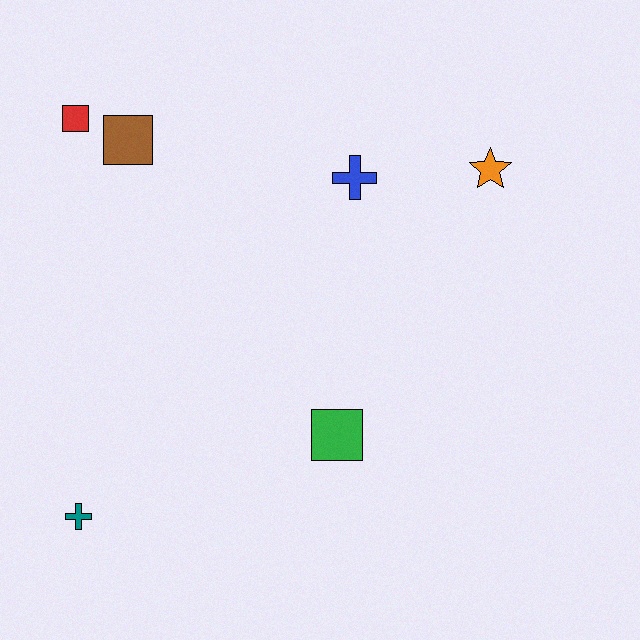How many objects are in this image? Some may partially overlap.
There are 6 objects.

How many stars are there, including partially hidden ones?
There is 1 star.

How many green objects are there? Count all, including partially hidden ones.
There is 1 green object.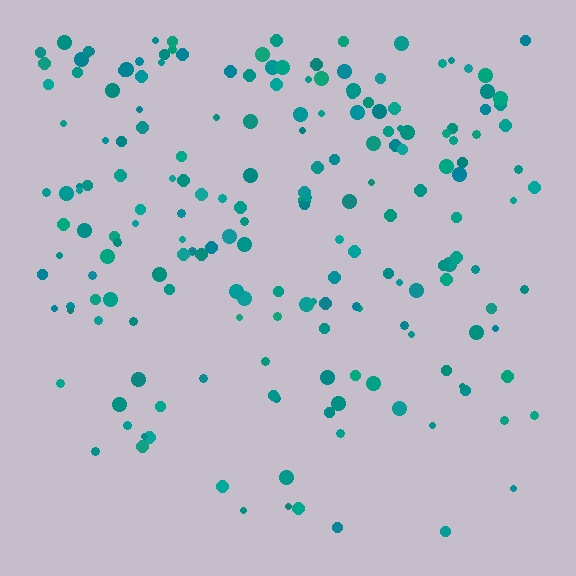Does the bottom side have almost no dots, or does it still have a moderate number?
Still a moderate number, just noticeably fewer than the top.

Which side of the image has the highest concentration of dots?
The top.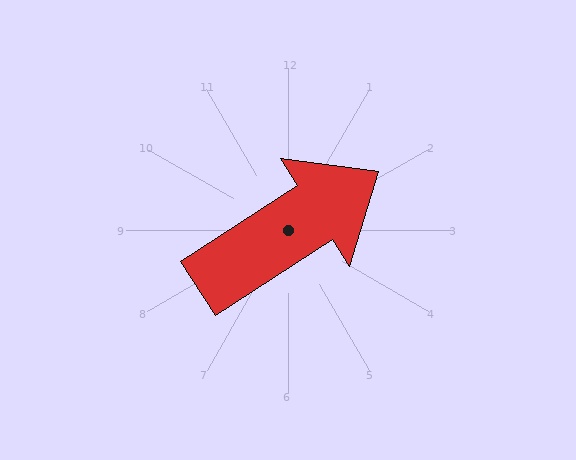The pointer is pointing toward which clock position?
Roughly 2 o'clock.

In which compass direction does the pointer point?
Northeast.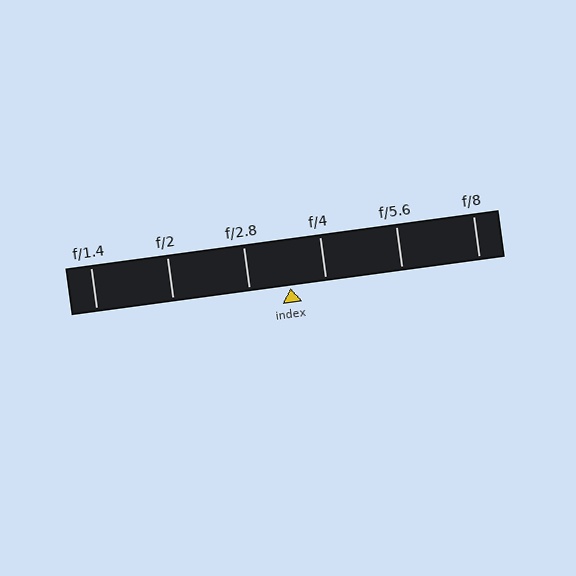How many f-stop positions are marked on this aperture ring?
There are 6 f-stop positions marked.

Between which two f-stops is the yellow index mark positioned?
The index mark is between f/2.8 and f/4.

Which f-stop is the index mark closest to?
The index mark is closest to f/4.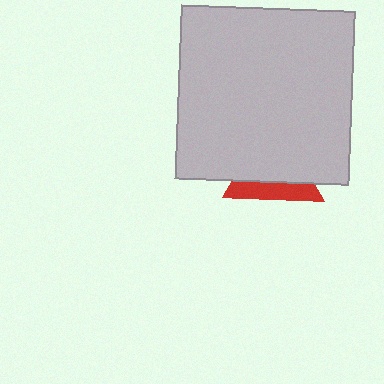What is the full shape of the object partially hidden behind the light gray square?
The partially hidden object is a red triangle.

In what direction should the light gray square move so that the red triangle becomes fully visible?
The light gray square should move up. That is the shortest direction to clear the overlap and leave the red triangle fully visible.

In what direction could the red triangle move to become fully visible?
The red triangle could move down. That would shift it out from behind the light gray square entirely.